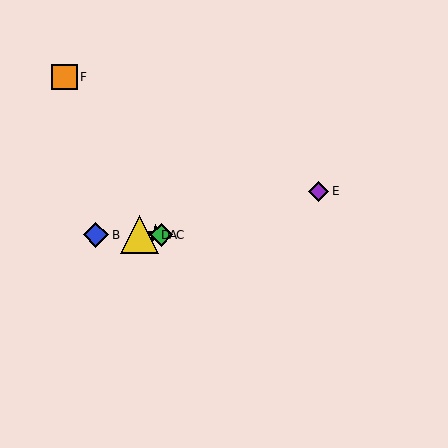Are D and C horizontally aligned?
Yes, both are at y≈235.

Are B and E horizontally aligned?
No, B is at y≈235 and E is at y≈191.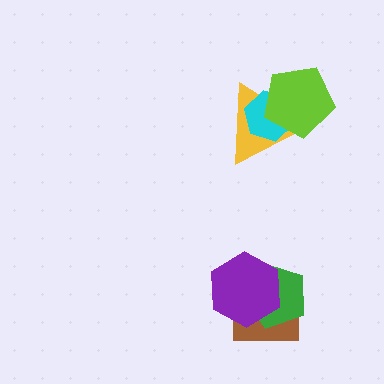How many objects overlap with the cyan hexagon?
2 objects overlap with the cyan hexagon.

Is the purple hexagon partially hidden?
No, no other shape covers it.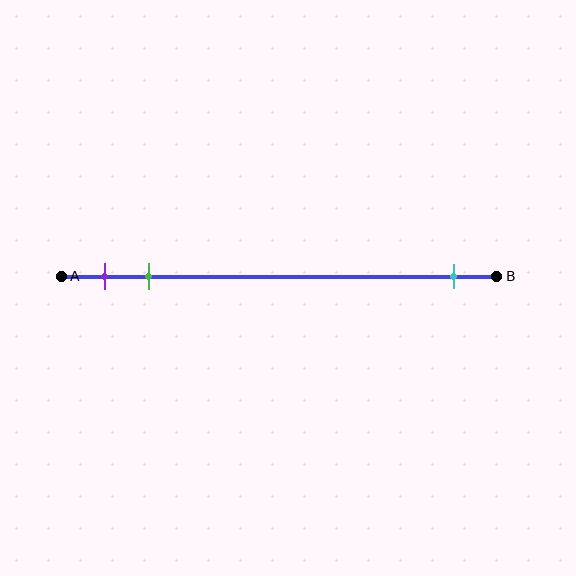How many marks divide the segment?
There are 3 marks dividing the segment.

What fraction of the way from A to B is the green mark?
The green mark is approximately 20% (0.2) of the way from A to B.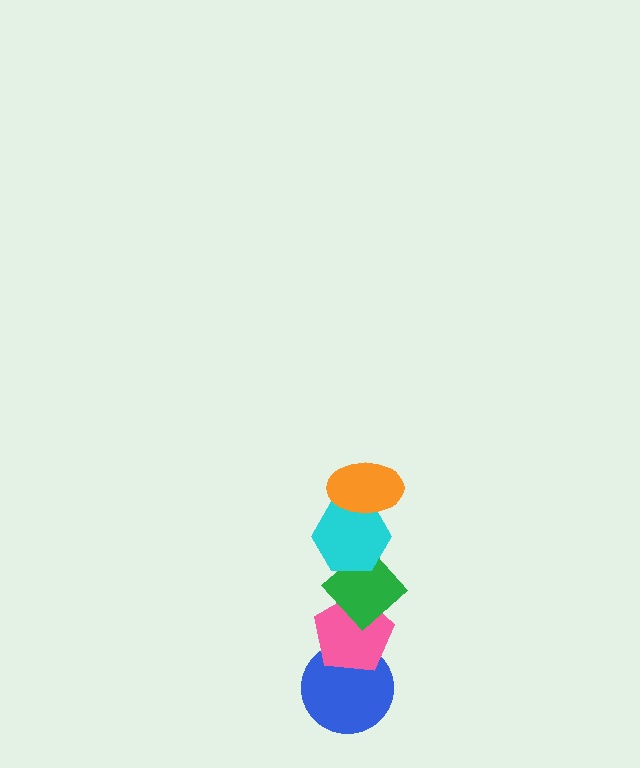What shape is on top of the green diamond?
The cyan hexagon is on top of the green diamond.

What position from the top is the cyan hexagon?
The cyan hexagon is 2nd from the top.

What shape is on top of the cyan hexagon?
The orange ellipse is on top of the cyan hexagon.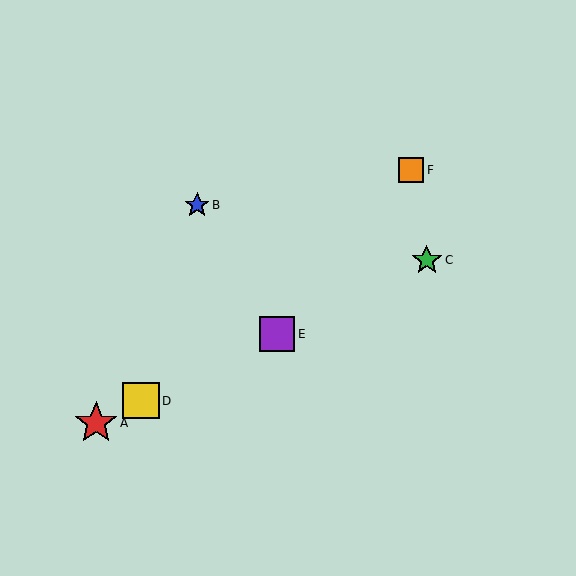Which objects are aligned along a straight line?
Objects A, C, D, E are aligned along a straight line.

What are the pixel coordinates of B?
Object B is at (197, 205).